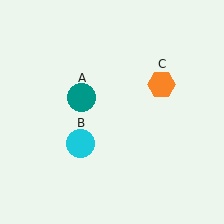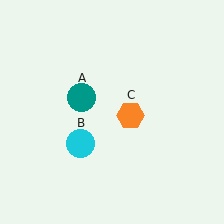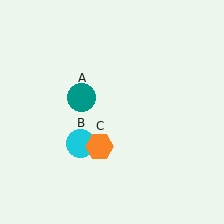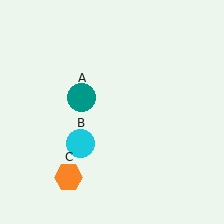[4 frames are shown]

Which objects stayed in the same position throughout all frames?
Teal circle (object A) and cyan circle (object B) remained stationary.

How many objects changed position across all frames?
1 object changed position: orange hexagon (object C).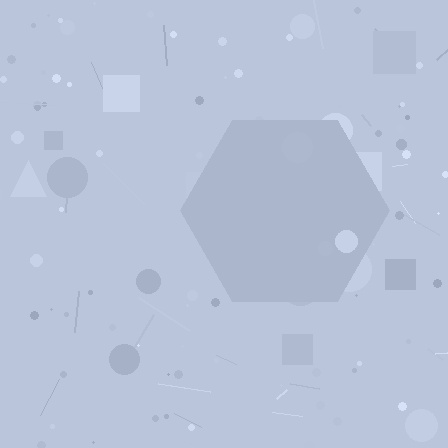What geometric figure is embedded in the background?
A hexagon is embedded in the background.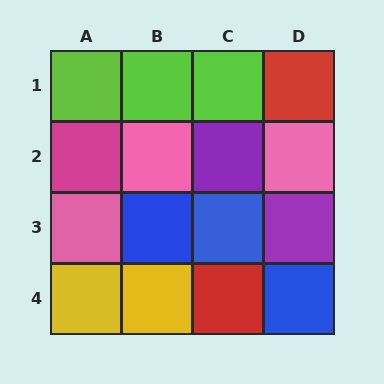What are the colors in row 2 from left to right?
Magenta, pink, purple, pink.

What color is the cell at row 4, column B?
Yellow.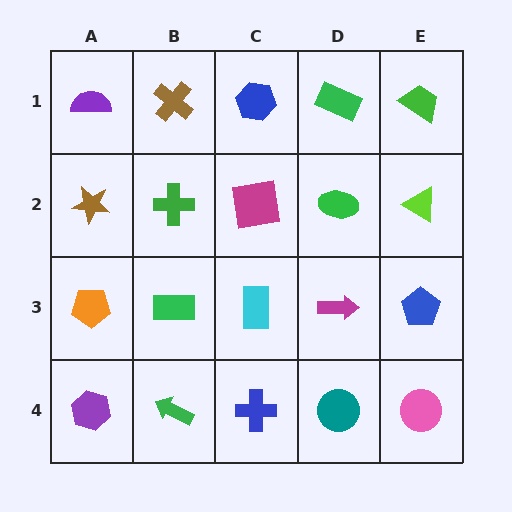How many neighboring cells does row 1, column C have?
3.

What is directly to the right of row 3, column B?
A cyan rectangle.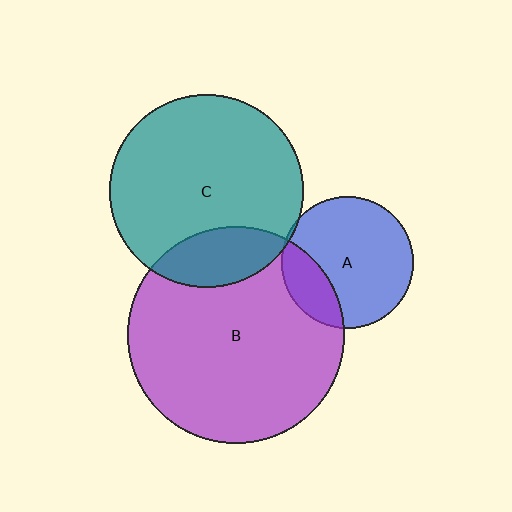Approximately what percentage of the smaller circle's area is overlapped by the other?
Approximately 20%.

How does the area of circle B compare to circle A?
Approximately 2.7 times.